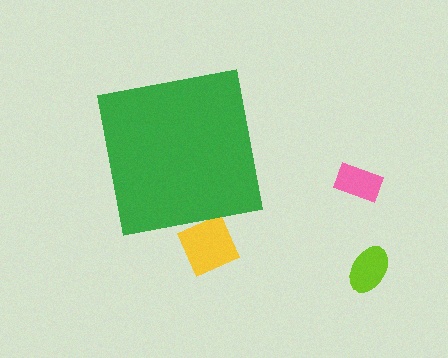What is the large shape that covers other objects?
A green square.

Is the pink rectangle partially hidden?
No, the pink rectangle is fully visible.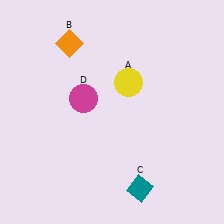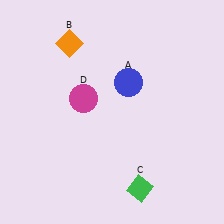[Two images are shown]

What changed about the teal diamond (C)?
In Image 1, C is teal. In Image 2, it changed to green.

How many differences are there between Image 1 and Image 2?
There are 2 differences between the two images.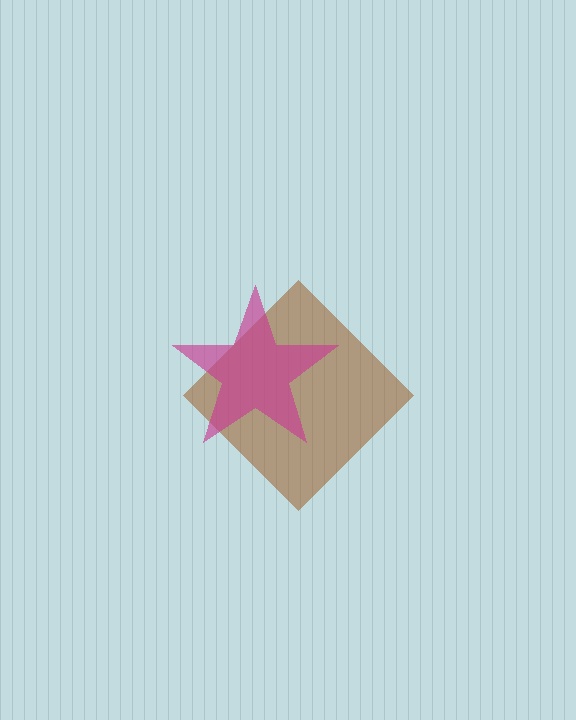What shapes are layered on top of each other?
The layered shapes are: a brown diamond, a magenta star.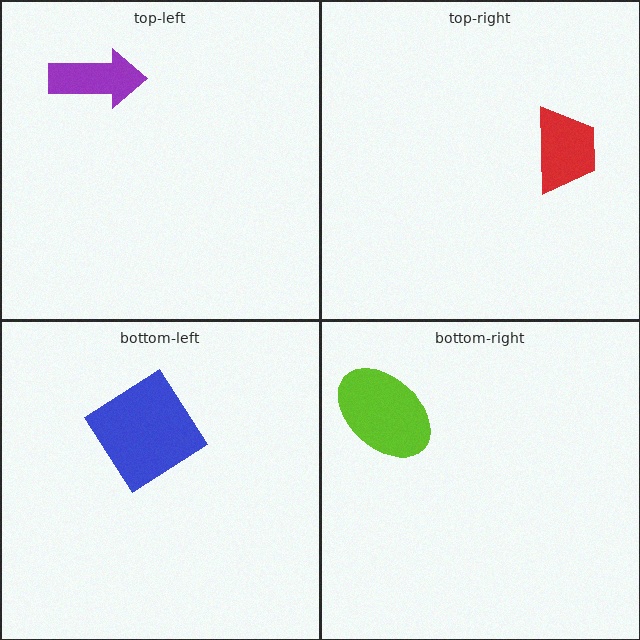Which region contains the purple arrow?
The top-left region.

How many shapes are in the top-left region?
1.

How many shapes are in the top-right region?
1.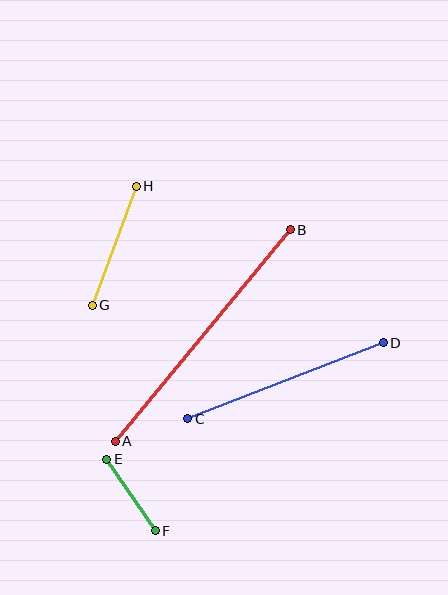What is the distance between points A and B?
The distance is approximately 275 pixels.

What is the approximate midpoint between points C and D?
The midpoint is at approximately (286, 381) pixels.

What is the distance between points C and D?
The distance is approximately 209 pixels.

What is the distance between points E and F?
The distance is approximately 87 pixels.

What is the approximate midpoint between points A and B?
The midpoint is at approximately (203, 336) pixels.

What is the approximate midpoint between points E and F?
The midpoint is at approximately (131, 495) pixels.